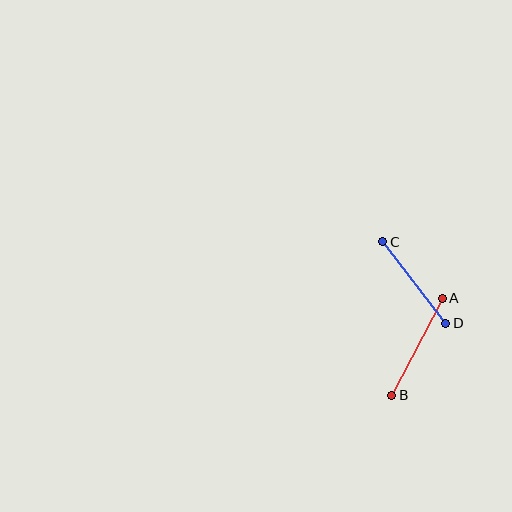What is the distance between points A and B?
The distance is approximately 109 pixels.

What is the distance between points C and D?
The distance is approximately 103 pixels.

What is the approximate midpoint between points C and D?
The midpoint is at approximately (414, 282) pixels.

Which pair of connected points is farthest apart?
Points A and B are farthest apart.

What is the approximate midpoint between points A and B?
The midpoint is at approximately (417, 347) pixels.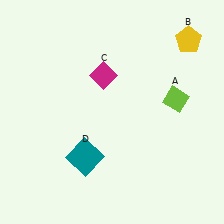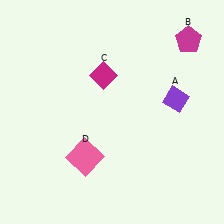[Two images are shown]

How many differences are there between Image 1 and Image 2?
There are 3 differences between the two images.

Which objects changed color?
A changed from lime to purple. B changed from yellow to magenta. D changed from teal to pink.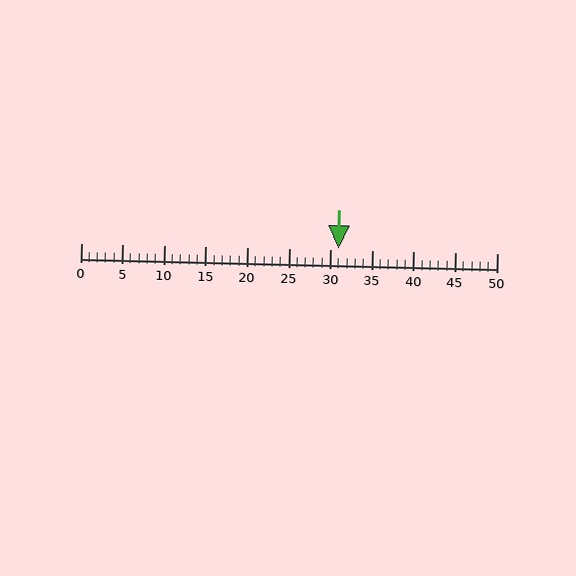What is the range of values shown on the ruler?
The ruler shows values from 0 to 50.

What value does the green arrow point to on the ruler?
The green arrow points to approximately 31.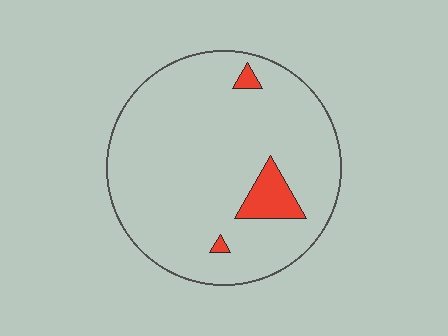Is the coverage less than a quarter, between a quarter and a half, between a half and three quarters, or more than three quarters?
Less than a quarter.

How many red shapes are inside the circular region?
3.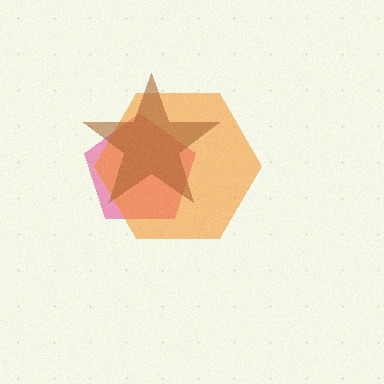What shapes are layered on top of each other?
The layered shapes are: a pink pentagon, an orange hexagon, a brown star.